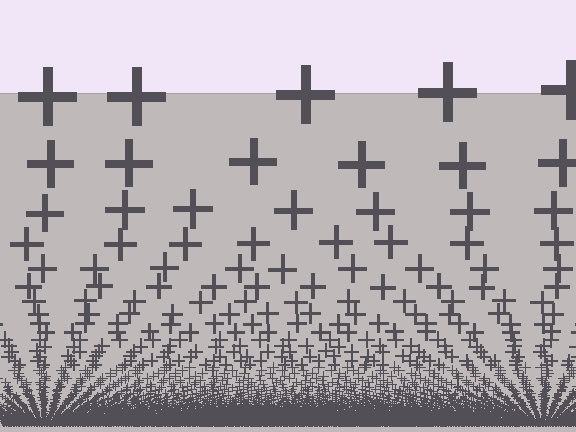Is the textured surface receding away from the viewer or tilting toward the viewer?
The surface appears to tilt toward the viewer. Texture elements get larger and sparser toward the top.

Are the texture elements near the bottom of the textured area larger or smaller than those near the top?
Smaller. The gradient is inverted — elements near the bottom are smaller and denser.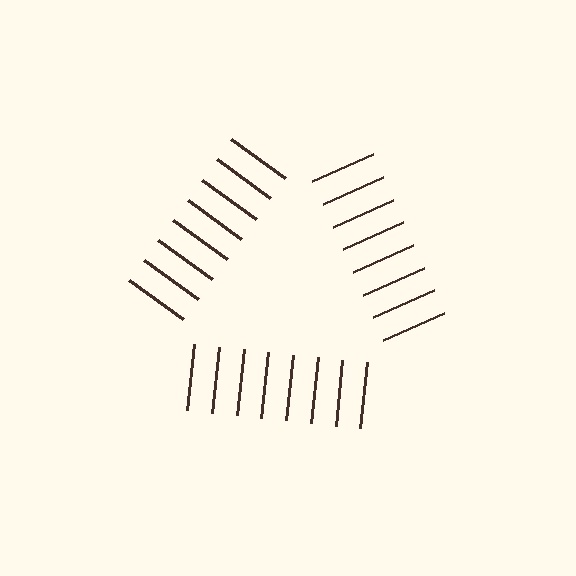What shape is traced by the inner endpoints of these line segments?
An illusory triangle — the line segments terminate on its edges but no continuous stroke is drawn.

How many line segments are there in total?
24 — 8 along each of the 3 edges.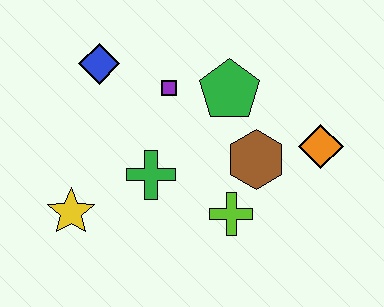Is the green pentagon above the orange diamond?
Yes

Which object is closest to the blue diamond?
The purple square is closest to the blue diamond.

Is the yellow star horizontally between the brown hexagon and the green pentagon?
No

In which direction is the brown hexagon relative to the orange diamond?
The brown hexagon is to the left of the orange diamond.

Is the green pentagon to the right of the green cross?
Yes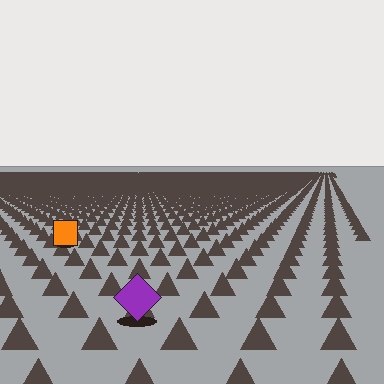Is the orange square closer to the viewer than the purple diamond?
No. The purple diamond is closer — you can tell from the texture gradient: the ground texture is coarser near it.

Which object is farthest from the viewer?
The orange square is farthest from the viewer. It appears smaller and the ground texture around it is denser.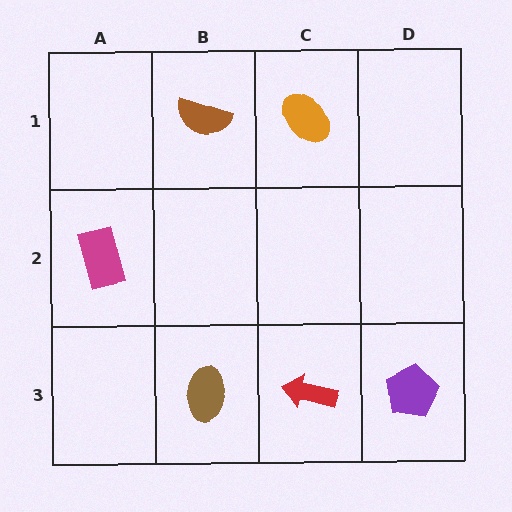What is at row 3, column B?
A brown ellipse.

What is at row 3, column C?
A red arrow.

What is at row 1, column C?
An orange ellipse.